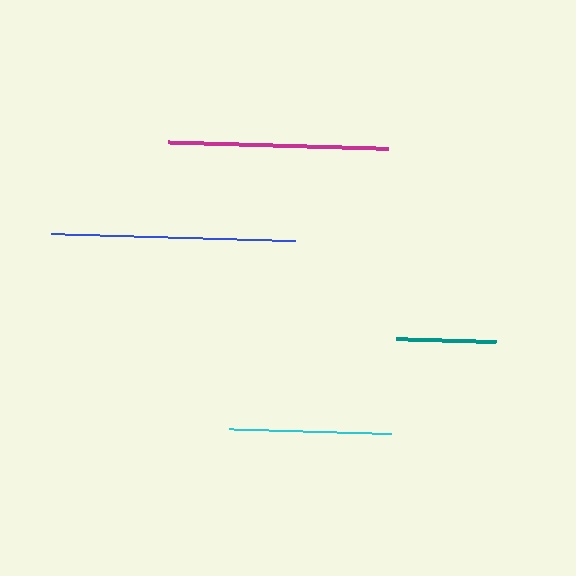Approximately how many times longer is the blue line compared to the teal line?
The blue line is approximately 2.4 times the length of the teal line.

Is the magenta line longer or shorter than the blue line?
The blue line is longer than the magenta line.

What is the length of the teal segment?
The teal segment is approximately 100 pixels long.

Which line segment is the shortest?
The teal line is the shortest at approximately 100 pixels.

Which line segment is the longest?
The blue line is the longest at approximately 244 pixels.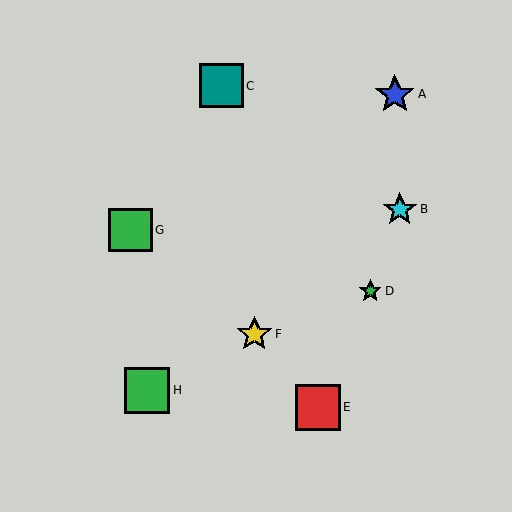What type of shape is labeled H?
Shape H is a green square.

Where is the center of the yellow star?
The center of the yellow star is at (254, 334).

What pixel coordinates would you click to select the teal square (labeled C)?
Click at (221, 86) to select the teal square C.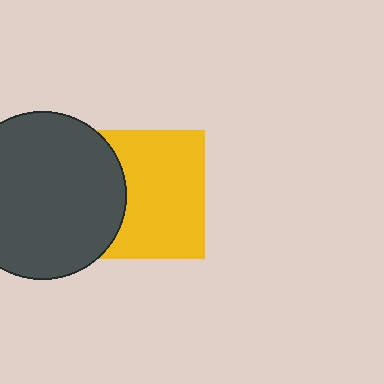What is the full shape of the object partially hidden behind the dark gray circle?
The partially hidden object is a yellow square.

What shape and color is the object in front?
The object in front is a dark gray circle.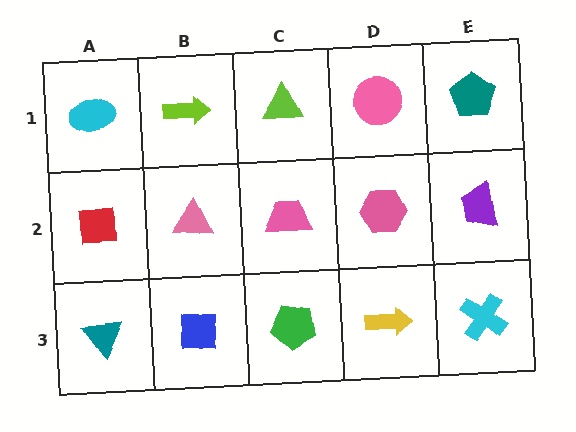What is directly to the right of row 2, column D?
A purple trapezoid.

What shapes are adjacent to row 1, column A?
A red square (row 2, column A), a lime arrow (row 1, column B).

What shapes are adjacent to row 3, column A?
A red square (row 2, column A), a blue square (row 3, column B).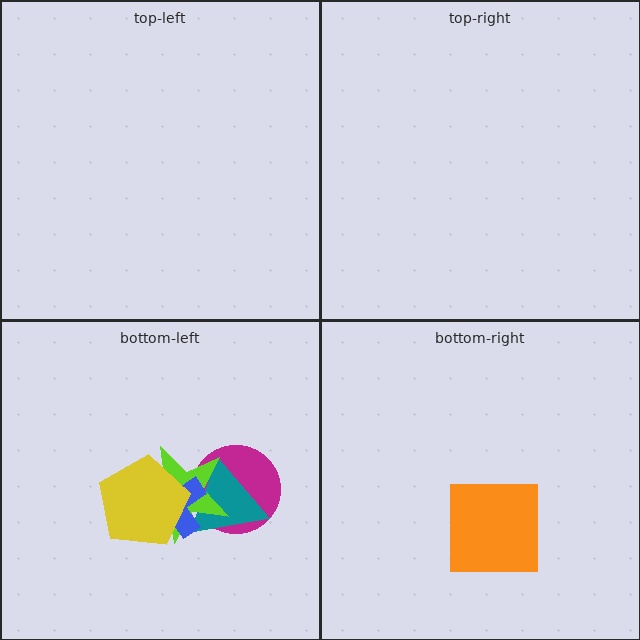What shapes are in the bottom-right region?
The orange square.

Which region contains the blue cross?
The bottom-left region.